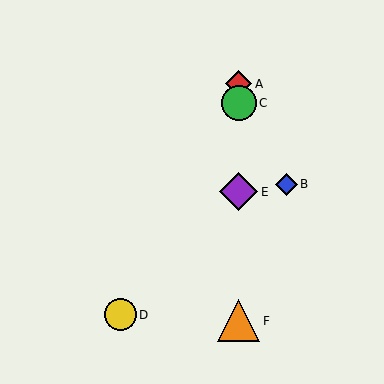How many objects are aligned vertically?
4 objects (A, C, E, F) are aligned vertically.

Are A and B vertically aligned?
No, A is at x≈239 and B is at x≈286.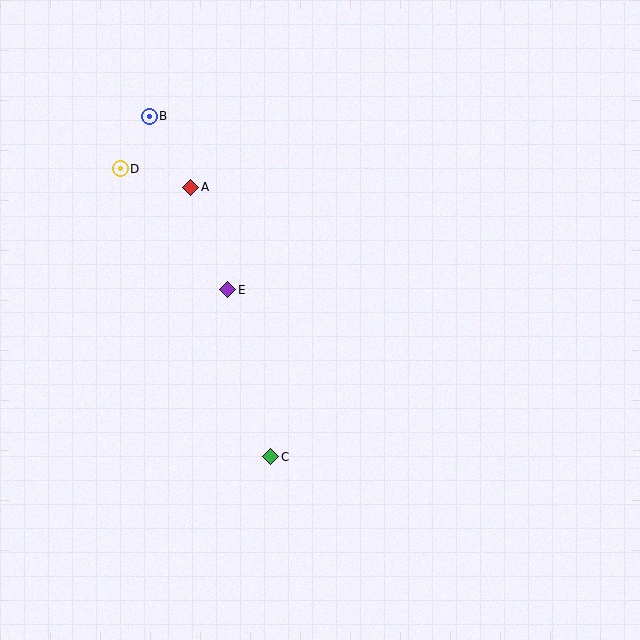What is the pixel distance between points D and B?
The distance between D and B is 60 pixels.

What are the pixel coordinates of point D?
Point D is at (120, 169).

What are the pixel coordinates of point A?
Point A is at (191, 187).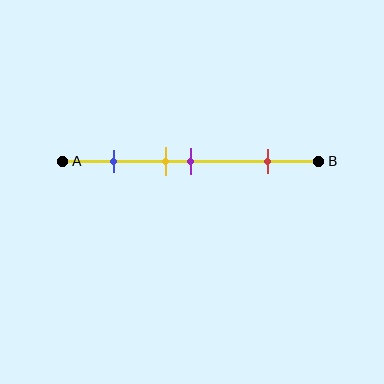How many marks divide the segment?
There are 4 marks dividing the segment.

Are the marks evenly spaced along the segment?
No, the marks are not evenly spaced.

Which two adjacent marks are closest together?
The yellow and purple marks are the closest adjacent pair.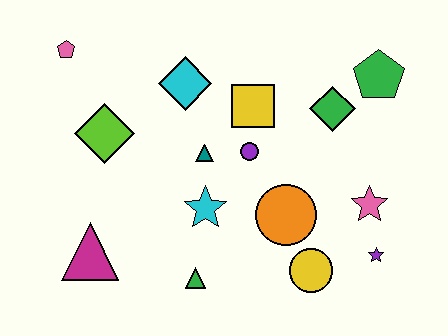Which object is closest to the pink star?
The purple star is closest to the pink star.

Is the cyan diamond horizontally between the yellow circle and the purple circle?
No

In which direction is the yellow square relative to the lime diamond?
The yellow square is to the right of the lime diamond.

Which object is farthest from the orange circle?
The pink pentagon is farthest from the orange circle.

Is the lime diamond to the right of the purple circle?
No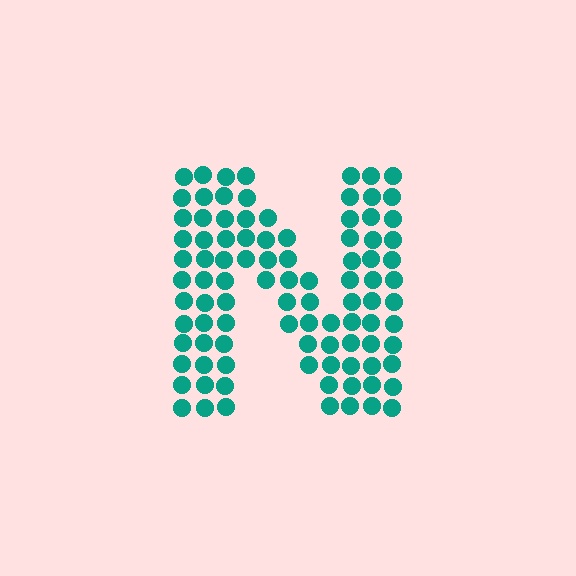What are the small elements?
The small elements are circles.